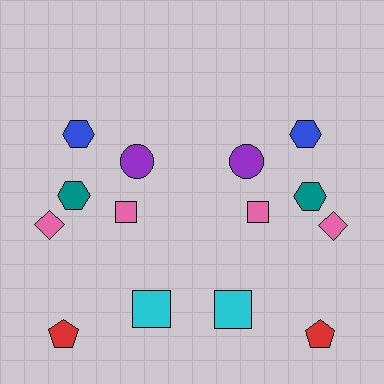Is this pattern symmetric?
Yes, this pattern has bilateral (reflection) symmetry.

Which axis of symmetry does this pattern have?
The pattern has a vertical axis of symmetry running through the center of the image.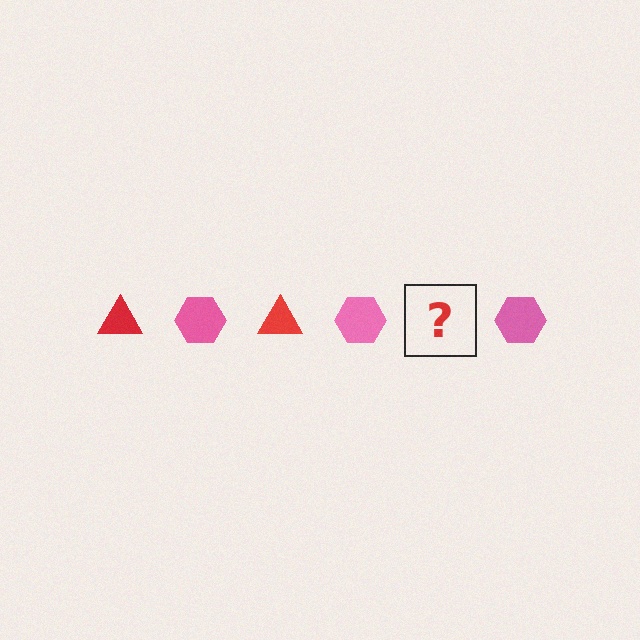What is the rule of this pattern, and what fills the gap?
The rule is that the pattern alternates between red triangle and pink hexagon. The gap should be filled with a red triangle.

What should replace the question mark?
The question mark should be replaced with a red triangle.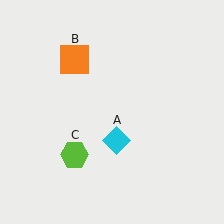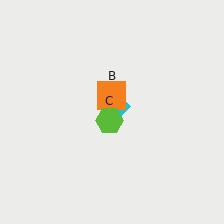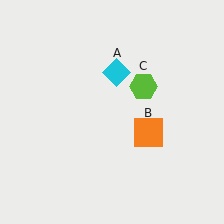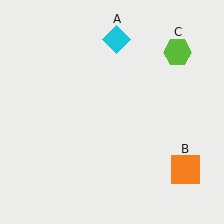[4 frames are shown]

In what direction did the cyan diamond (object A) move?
The cyan diamond (object A) moved up.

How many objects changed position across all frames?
3 objects changed position: cyan diamond (object A), orange square (object B), lime hexagon (object C).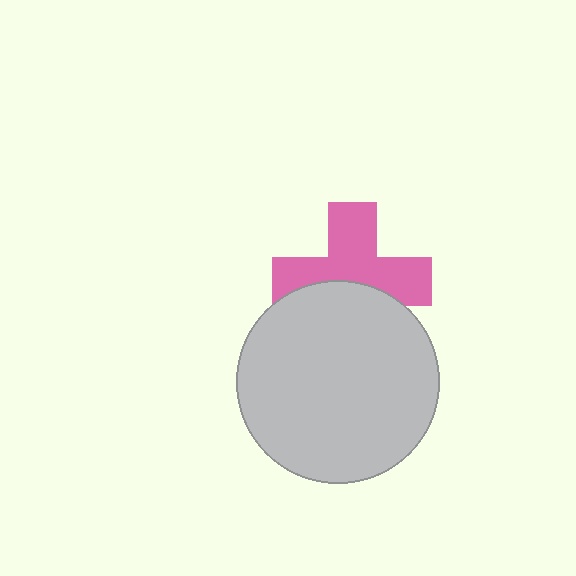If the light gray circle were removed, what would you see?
You would see the complete pink cross.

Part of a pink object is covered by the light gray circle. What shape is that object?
It is a cross.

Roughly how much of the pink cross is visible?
About half of it is visible (roughly 61%).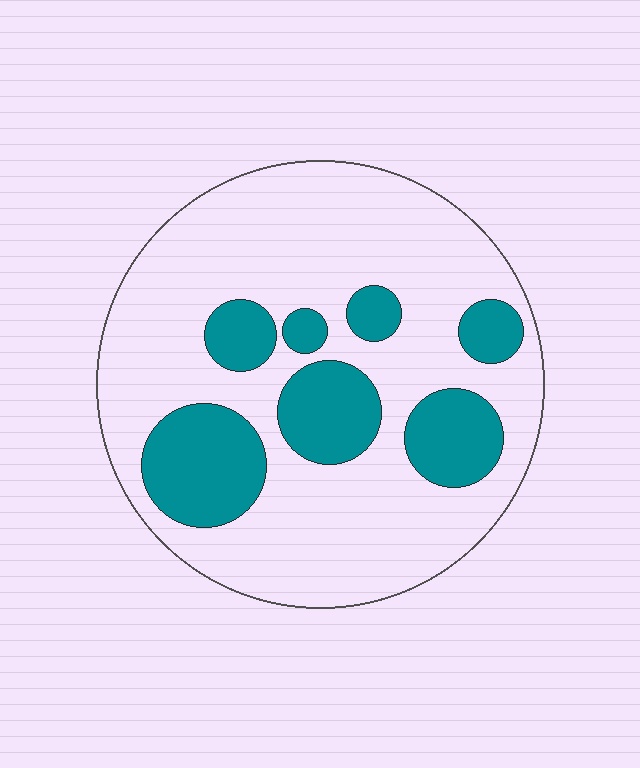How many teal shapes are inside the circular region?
7.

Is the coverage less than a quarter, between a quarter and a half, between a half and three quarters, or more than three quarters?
Between a quarter and a half.